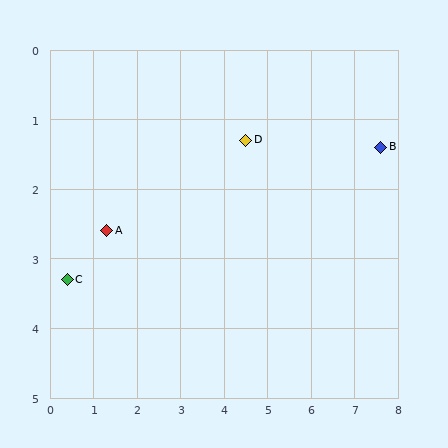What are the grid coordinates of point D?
Point D is at approximately (4.5, 1.3).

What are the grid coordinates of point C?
Point C is at approximately (0.4, 3.3).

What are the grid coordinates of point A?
Point A is at approximately (1.3, 2.6).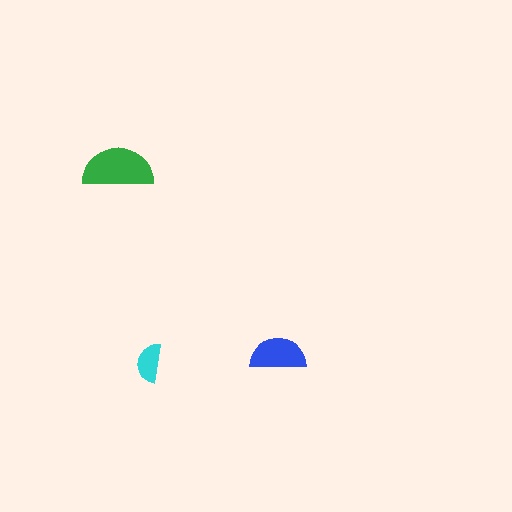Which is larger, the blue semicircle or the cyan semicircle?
The blue one.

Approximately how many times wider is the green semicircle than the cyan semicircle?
About 2 times wider.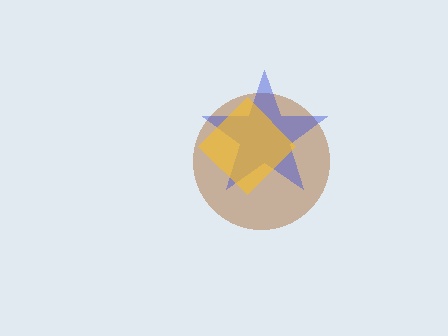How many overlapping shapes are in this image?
There are 3 overlapping shapes in the image.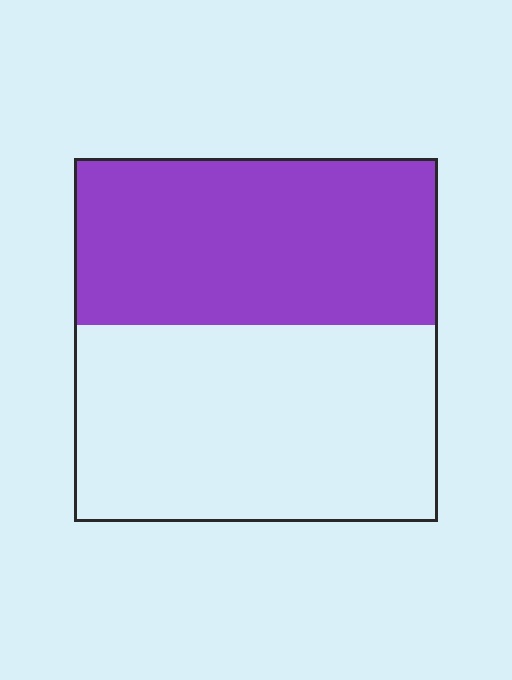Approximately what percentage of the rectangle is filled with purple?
Approximately 45%.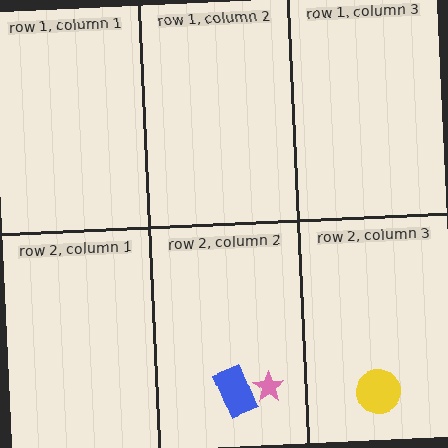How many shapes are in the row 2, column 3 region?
1.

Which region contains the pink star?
The row 2, column 2 region.